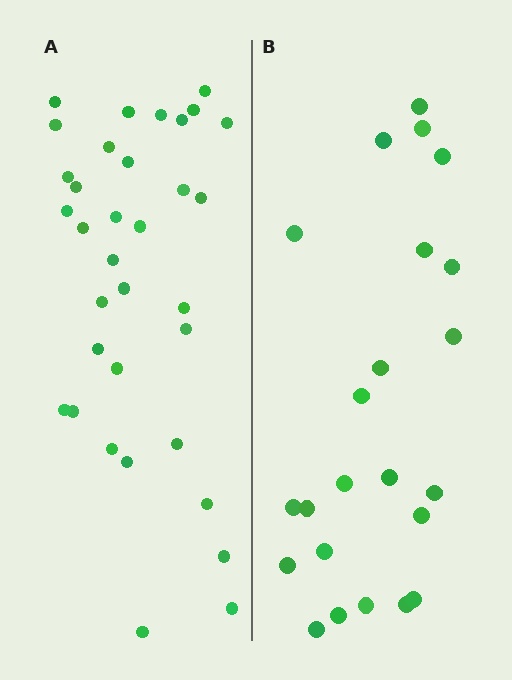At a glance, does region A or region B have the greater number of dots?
Region A (the left region) has more dots.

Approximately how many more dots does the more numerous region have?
Region A has roughly 12 or so more dots than region B.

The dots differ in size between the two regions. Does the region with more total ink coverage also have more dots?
No. Region B has more total ink coverage because its dots are larger, but region A actually contains more individual dots. Total area can be misleading — the number of items is what matters here.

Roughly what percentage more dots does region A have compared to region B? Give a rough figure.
About 50% more.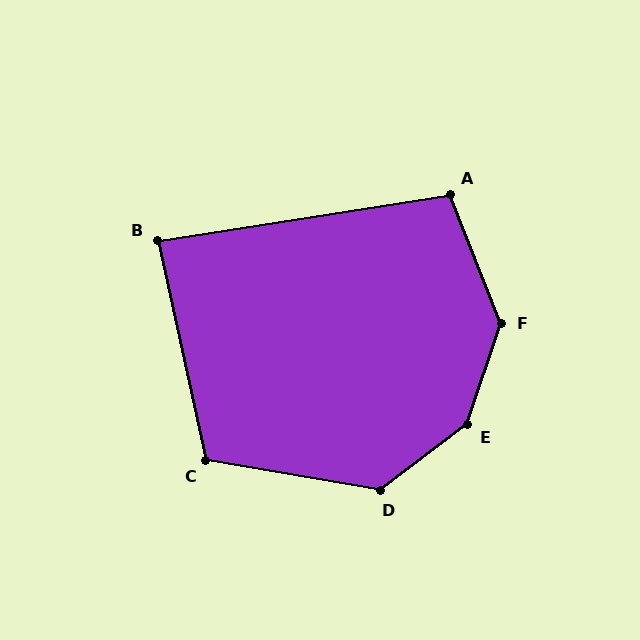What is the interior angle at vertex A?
Approximately 102 degrees (obtuse).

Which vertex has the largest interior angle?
E, at approximately 145 degrees.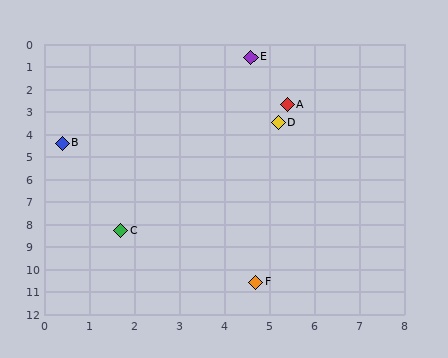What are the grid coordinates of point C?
Point C is at approximately (1.7, 8.3).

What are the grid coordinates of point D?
Point D is at approximately (5.2, 3.5).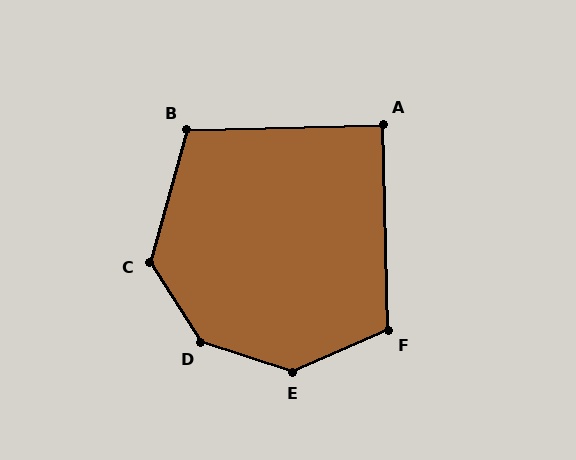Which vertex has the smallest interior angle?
A, at approximately 90 degrees.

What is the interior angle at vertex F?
Approximately 112 degrees (obtuse).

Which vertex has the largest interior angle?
D, at approximately 141 degrees.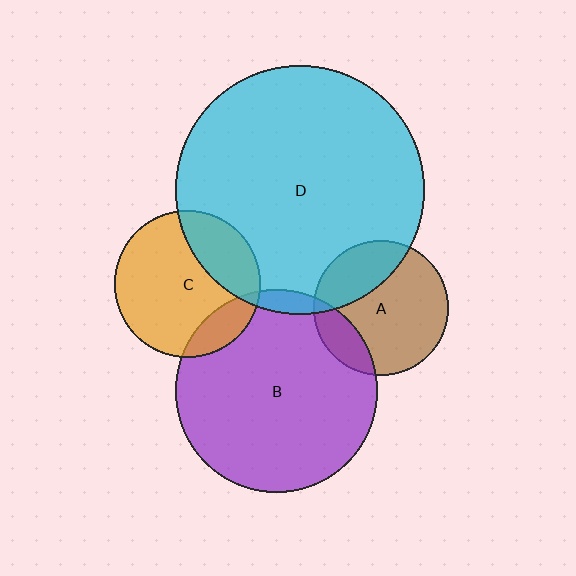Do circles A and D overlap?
Yes.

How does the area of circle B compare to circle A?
Approximately 2.2 times.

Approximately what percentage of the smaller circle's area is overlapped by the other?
Approximately 30%.